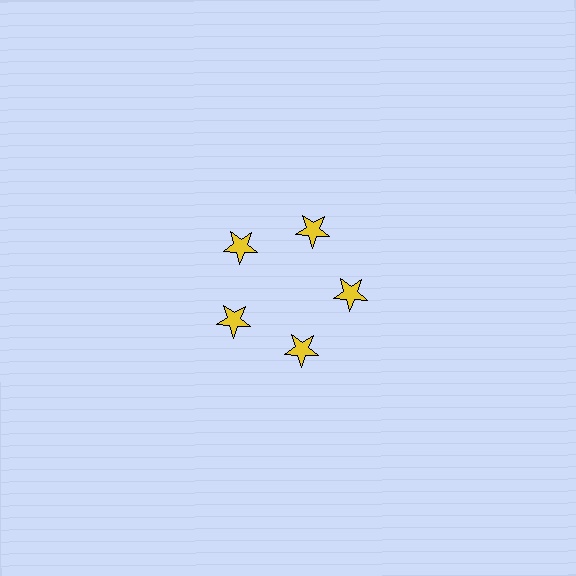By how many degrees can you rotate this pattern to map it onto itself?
The pattern maps onto itself every 72 degrees of rotation.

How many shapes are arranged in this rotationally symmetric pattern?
There are 5 shapes, arranged in 5 groups of 1.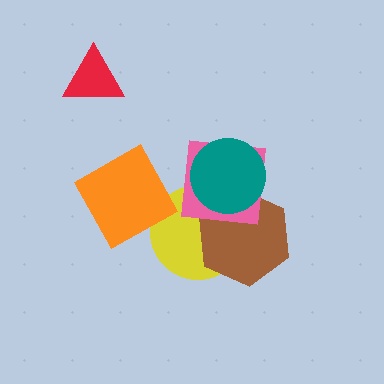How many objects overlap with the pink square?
3 objects overlap with the pink square.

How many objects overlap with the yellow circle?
3 objects overlap with the yellow circle.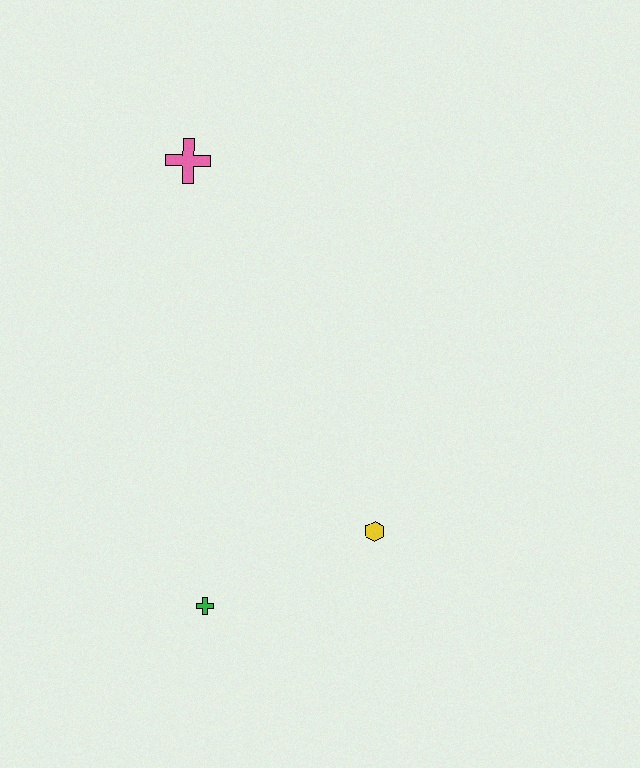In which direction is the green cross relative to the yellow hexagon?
The green cross is to the left of the yellow hexagon.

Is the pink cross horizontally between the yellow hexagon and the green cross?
No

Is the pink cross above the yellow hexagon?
Yes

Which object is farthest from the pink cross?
The green cross is farthest from the pink cross.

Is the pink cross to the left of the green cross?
Yes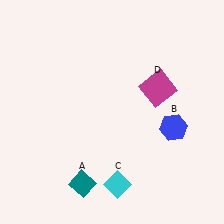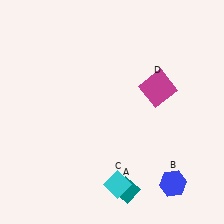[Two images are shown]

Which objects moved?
The objects that moved are: the teal diamond (A), the blue hexagon (B).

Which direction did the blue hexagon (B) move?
The blue hexagon (B) moved down.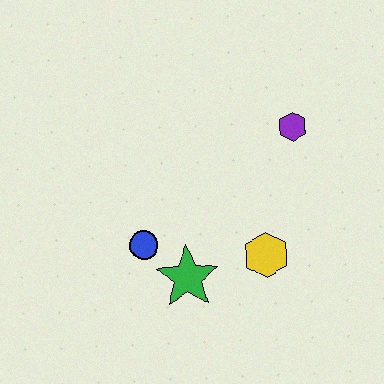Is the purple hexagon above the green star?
Yes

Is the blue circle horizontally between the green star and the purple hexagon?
No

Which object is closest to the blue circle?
The green star is closest to the blue circle.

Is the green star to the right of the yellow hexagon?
No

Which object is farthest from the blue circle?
The purple hexagon is farthest from the blue circle.